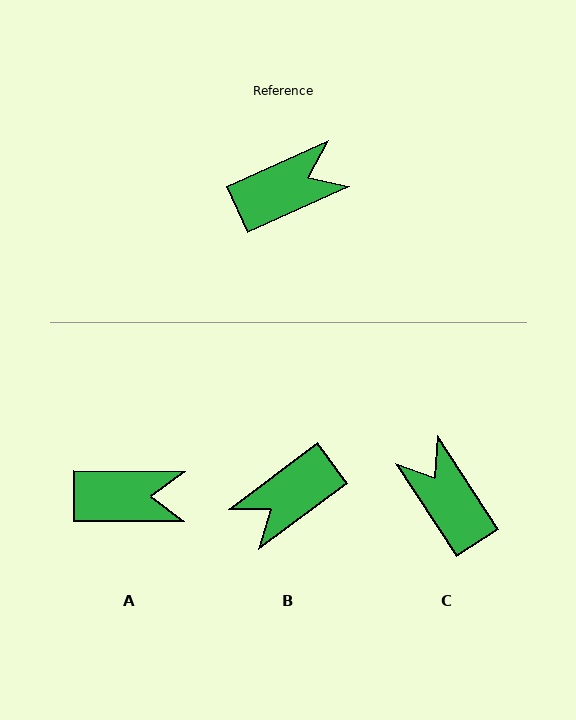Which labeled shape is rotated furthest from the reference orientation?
B, about 167 degrees away.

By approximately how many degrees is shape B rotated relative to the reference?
Approximately 167 degrees clockwise.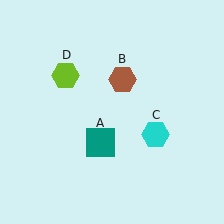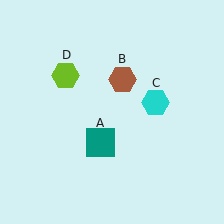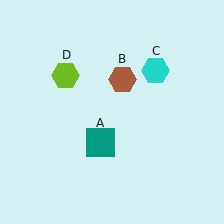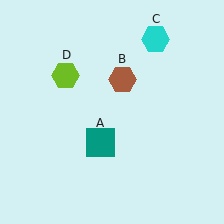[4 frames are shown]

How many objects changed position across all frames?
1 object changed position: cyan hexagon (object C).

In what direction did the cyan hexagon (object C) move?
The cyan hexagon (object C) moved up.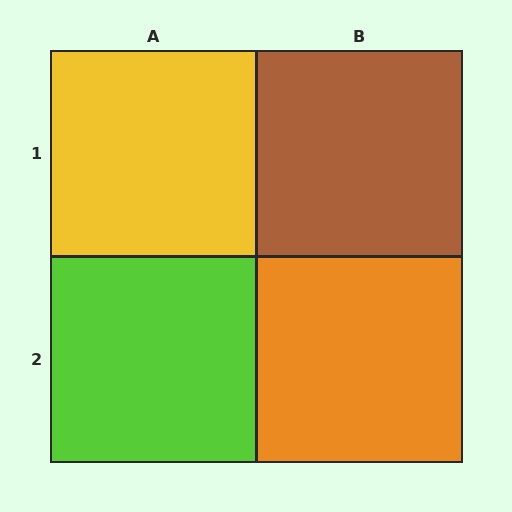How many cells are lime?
1 cell is lime.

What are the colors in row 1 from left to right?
Yellow, brown.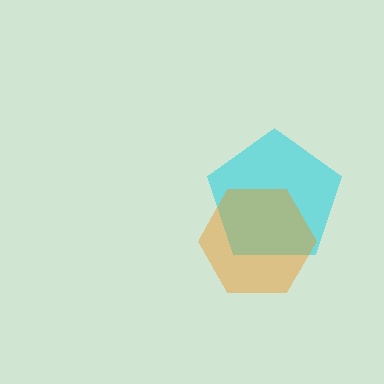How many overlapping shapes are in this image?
There are 2 overlapping shapes in the image.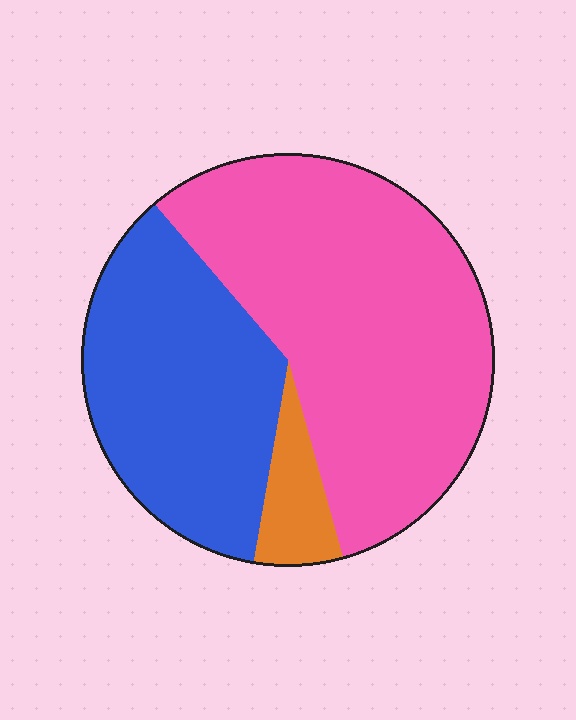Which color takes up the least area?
Orange, at roughly 5%.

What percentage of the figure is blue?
Blue covers around 35% of the figure.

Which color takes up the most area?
Pink, at roughly 55%.